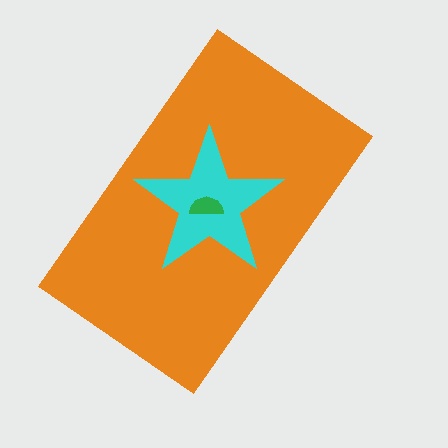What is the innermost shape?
The green semicircle.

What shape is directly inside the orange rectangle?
The cyan star.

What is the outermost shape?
The orange rectangle.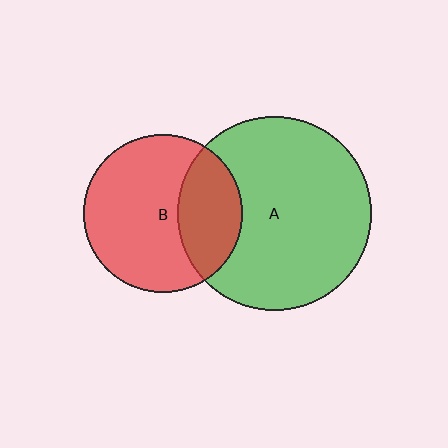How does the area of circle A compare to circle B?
Approximately 1.5 times.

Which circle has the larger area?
Circle A (green).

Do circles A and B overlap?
Yes.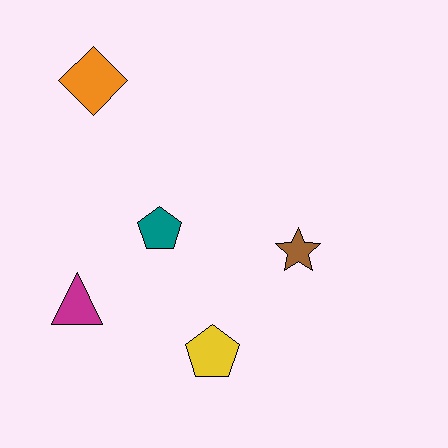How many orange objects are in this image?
There is 1 orange object.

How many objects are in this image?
There are 5 objects.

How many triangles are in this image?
There is 1 triangle.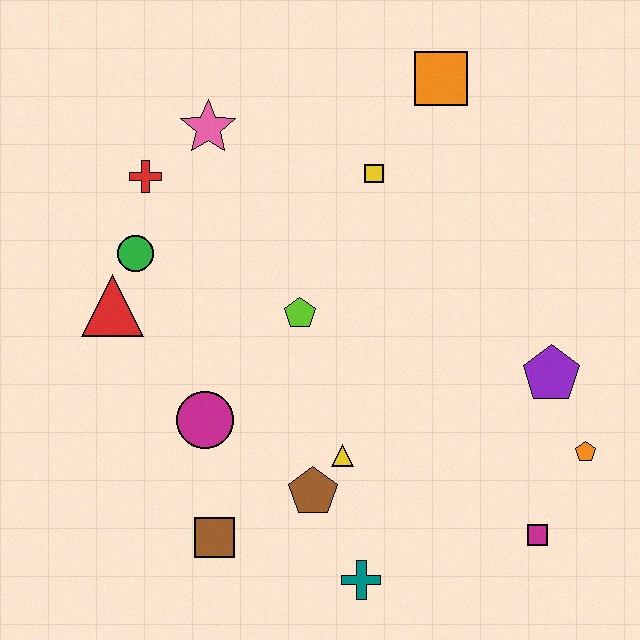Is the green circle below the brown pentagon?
No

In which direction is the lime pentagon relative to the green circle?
The lime pentagon is to the right of the green circle.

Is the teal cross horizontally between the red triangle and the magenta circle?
No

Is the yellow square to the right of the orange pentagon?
No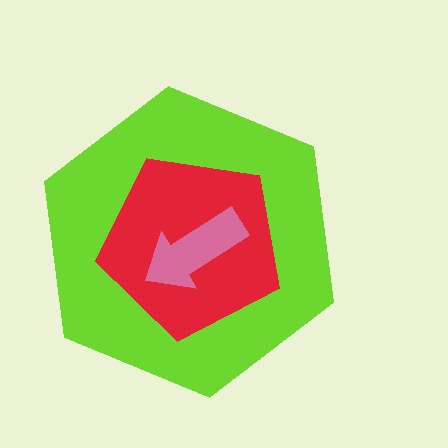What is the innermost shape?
The pink arrow.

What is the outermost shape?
The lime hexagon.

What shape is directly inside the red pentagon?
The pink arrow.